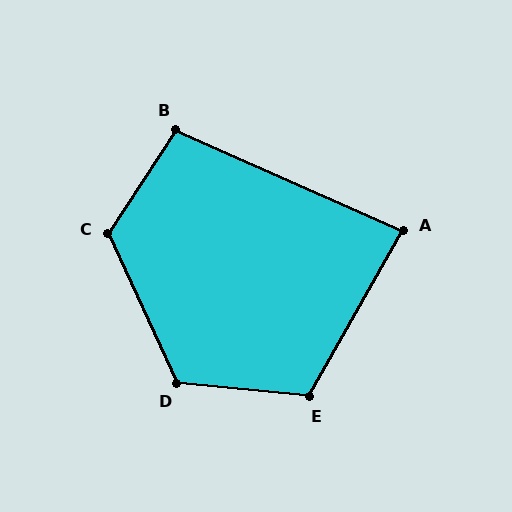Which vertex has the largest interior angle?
C, at approximately 122 degrees.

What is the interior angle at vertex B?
Approximately 99 degrees (obtuse).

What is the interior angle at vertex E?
Approximately 114 degrees (obtuse).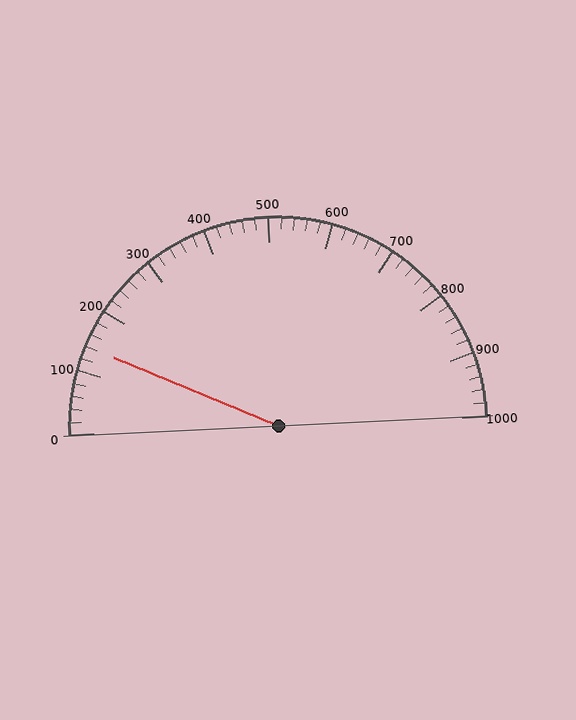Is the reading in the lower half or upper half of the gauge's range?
The reading is in the lower half of the range (0 to 1000).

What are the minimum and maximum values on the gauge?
The gauge ranges from 0 to 1000.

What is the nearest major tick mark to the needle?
The nearest major tick mark is 100.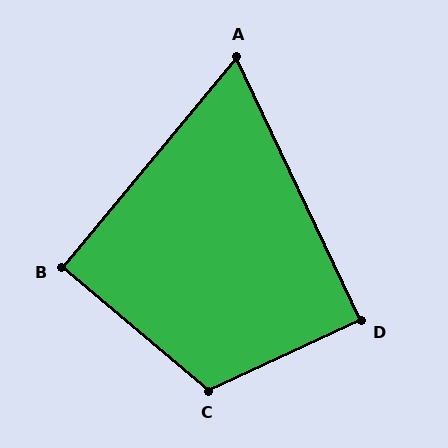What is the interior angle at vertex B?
Approximately 91 degrees (approximately right).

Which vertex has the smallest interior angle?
A, at approximately 65 degrees.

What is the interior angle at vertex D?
Approximately 89 degrees (approximately right).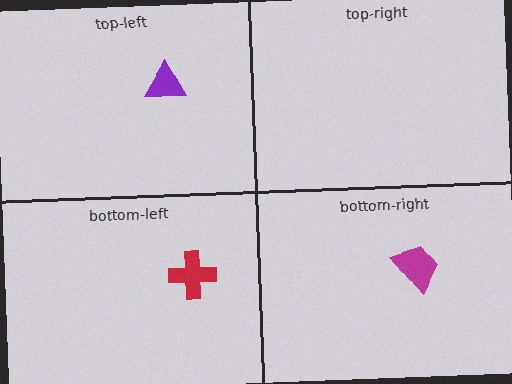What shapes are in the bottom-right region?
The magenta trapezoid.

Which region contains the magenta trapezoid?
The bottom-right region.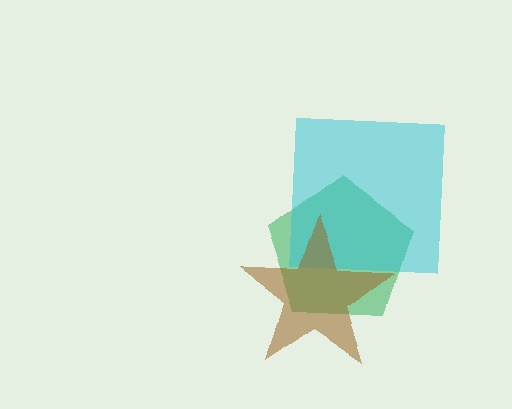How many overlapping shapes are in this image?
There are 3 overlapping shapes in the image.